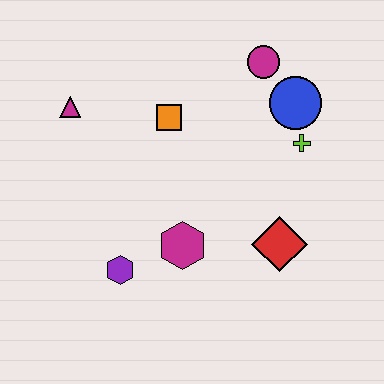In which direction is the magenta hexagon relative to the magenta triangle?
The magenta hexagon is below the magenta triangle.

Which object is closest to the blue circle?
The lime cross is closest to the blue circle.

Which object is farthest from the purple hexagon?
The magenta circle is farthest from the purple hexagon.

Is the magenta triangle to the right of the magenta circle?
No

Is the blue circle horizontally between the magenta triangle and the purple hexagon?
No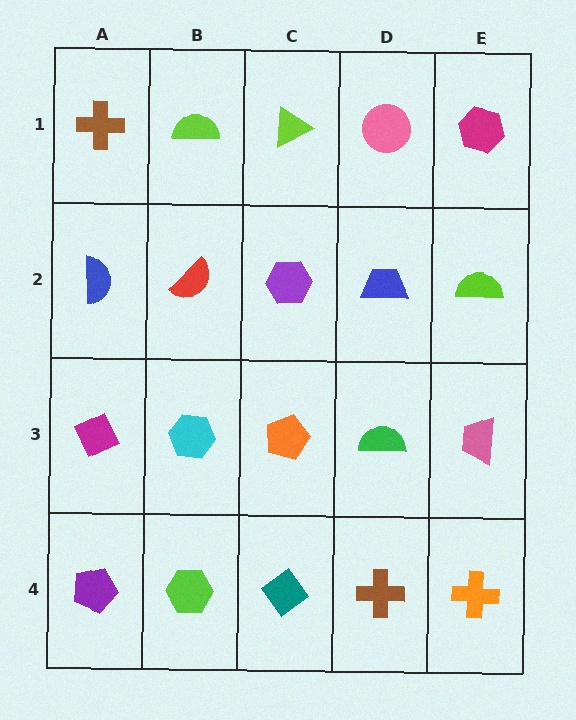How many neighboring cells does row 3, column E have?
3.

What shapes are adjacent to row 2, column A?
A brown cross (row 1, column A), a magenta diamond (row 3, column A), a red semicircle (row 2, column B).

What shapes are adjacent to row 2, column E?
A magenta hexagon (row 1, column E), a pink trapezoid (row 3, column E), a blue trapezoid (row 2, column D).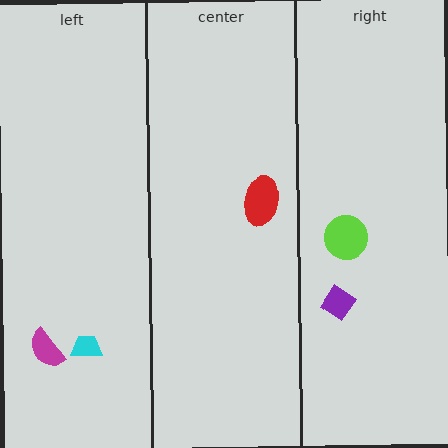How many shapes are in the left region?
2.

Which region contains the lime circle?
The right region.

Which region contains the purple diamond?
The right region.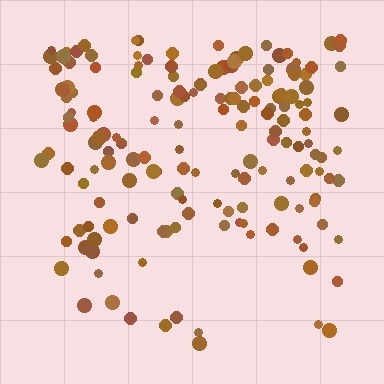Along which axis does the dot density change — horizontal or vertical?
Vertical.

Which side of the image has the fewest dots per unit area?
The bottom.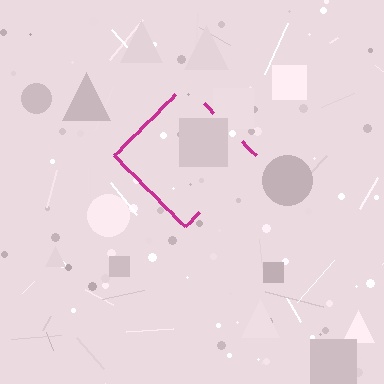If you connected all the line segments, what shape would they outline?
They would outline a diamond.